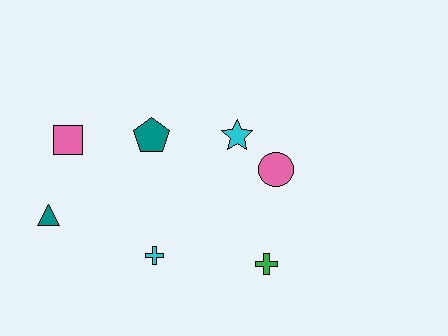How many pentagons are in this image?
There is 1 pentagon.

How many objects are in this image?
There are 7 objects.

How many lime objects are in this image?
There are no lime objects.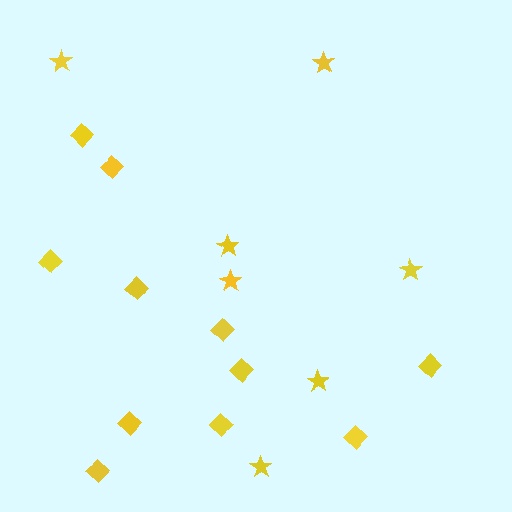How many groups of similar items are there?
There are 2 groups: one group of stars (7) and one group of diamonds (11).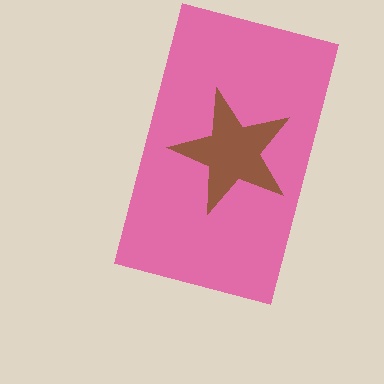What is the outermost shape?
The pink rectangle.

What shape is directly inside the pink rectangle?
The brown star.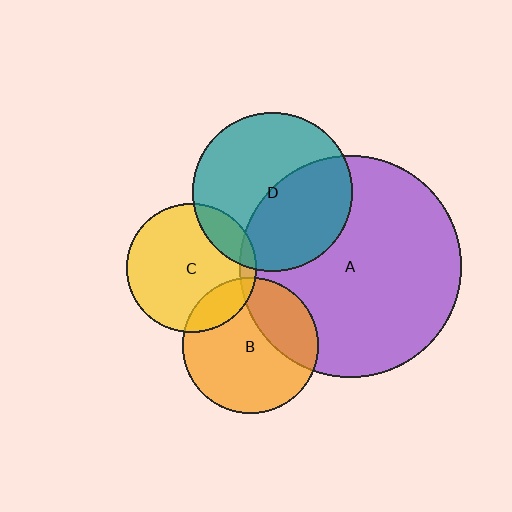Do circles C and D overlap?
Yes.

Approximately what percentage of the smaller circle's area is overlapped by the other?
Approximately 15%.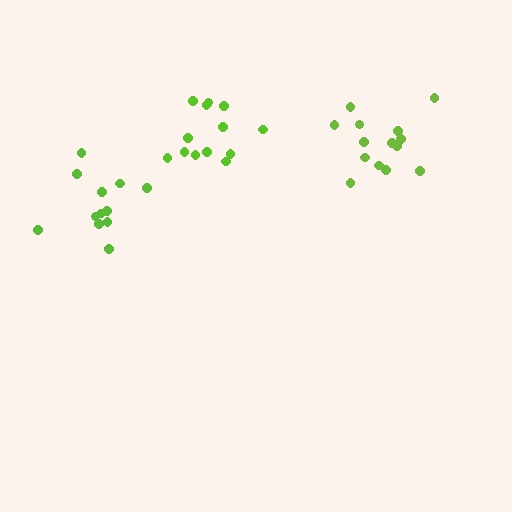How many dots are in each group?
Group 1: 14 dots, Group 2: 13 dots, Group 3: 12 dots (39 total).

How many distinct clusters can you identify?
There are 3 distinct clusters.